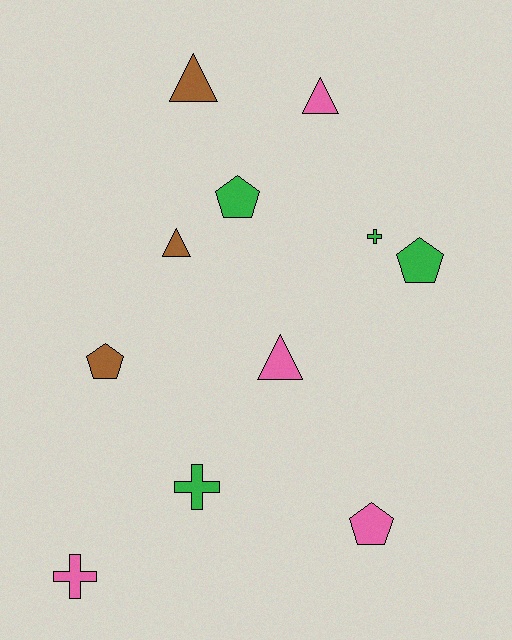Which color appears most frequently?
Green, with 4 objects.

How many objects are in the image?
There are 11 objects.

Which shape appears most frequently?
Pentagon, with 4 objects.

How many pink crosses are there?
There is 1 pink cross.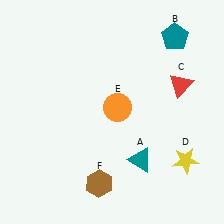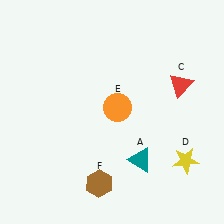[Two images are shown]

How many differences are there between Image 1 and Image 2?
There is 1 difference between the two images.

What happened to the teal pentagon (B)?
The teal pentagon (B) was removed in Image 2. It was in the top-right area of Image 1.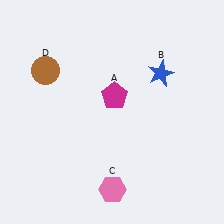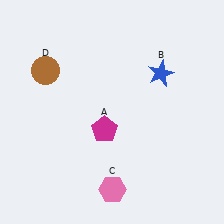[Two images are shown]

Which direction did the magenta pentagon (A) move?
The magenta pentagon (A) moved down.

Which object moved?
The magenta pentagon (A) moved down.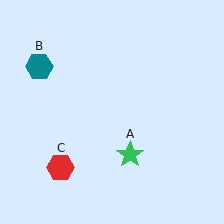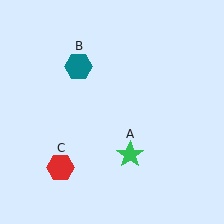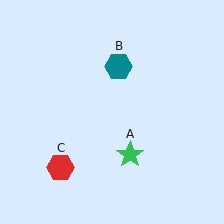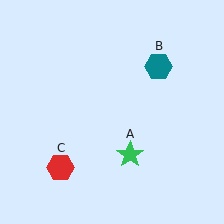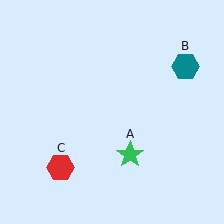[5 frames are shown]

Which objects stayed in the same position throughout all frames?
Green star (object A) and red hexagon (object C) remained stationary.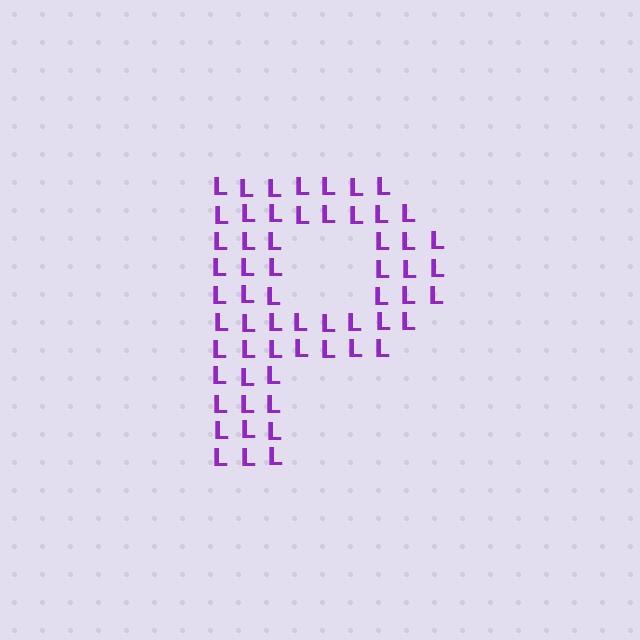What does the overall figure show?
The overall figure shows the letter P.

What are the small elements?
The small elements are letter L's.